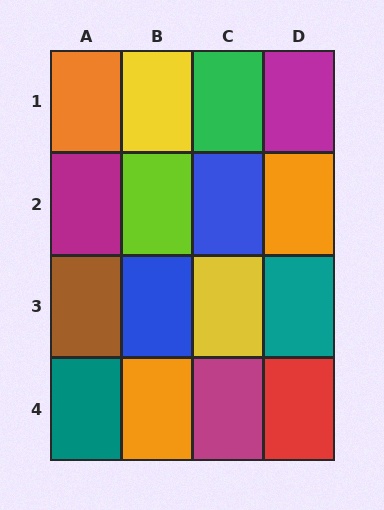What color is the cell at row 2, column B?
Lime.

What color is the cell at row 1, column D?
Magenta.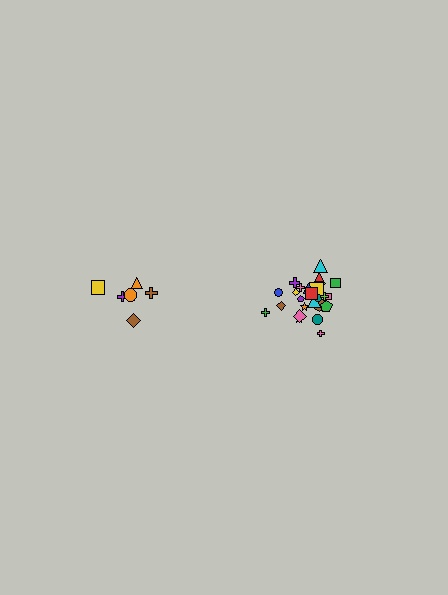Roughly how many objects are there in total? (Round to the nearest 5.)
Roughly 30 objects in total.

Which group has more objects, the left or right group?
The right group.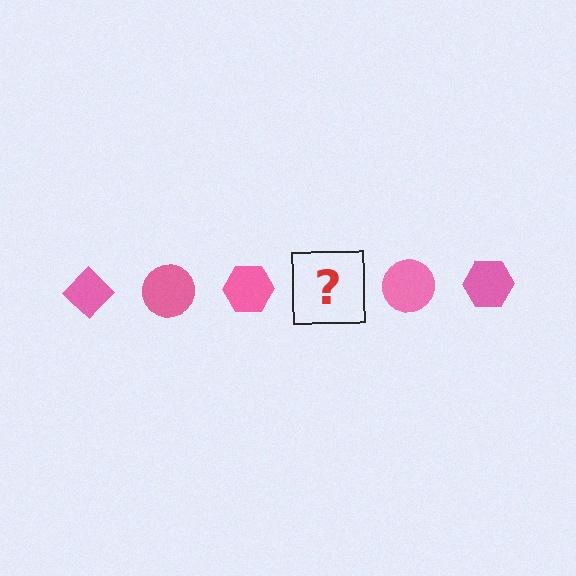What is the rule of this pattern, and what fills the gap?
The rule is that the pattern cycles through diamond, circle, hexagon shapes in pink. The gap should be filled with a pink diamond.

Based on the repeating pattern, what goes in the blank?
The blank should be a pink diamond.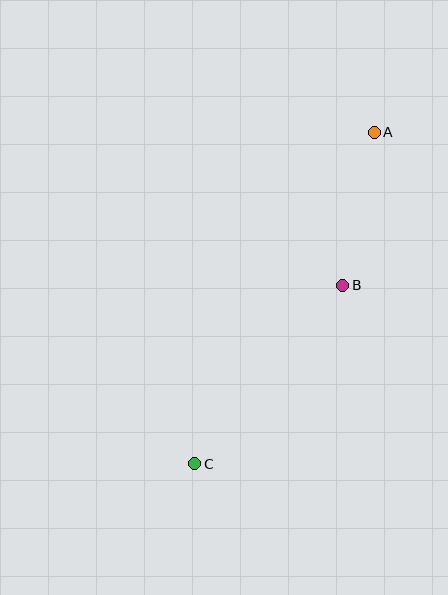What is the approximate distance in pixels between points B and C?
The distance between B and C is approximately 232 pixels.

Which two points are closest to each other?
Points A and B are closest to each other.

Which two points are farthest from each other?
Points A and C are farthest from each other.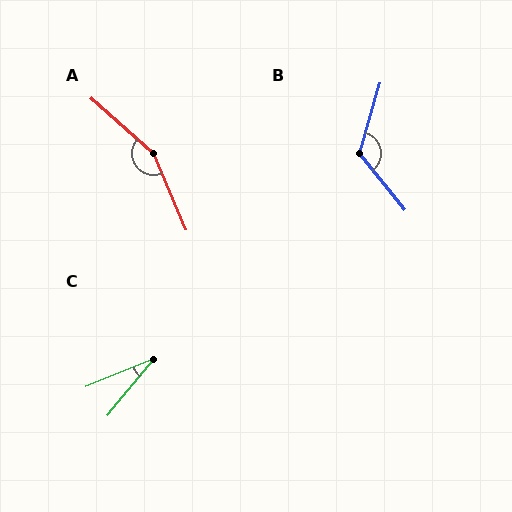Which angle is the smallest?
C, at approximately 28 degrees.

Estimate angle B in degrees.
Approximately 125 degrees.